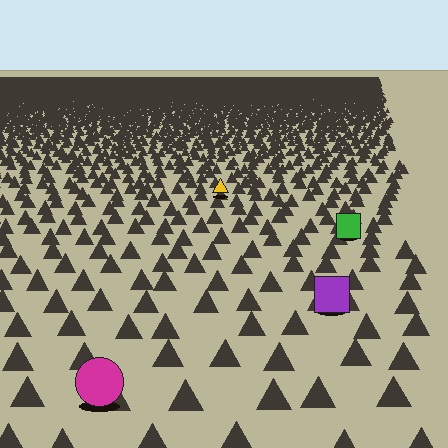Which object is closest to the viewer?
The magenta circle is closest. The texture marks near it are larger and more spread out.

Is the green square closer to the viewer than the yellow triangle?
Yes. The green square is closer — you can tell from the texture gradient: the ground texture is coarser near it.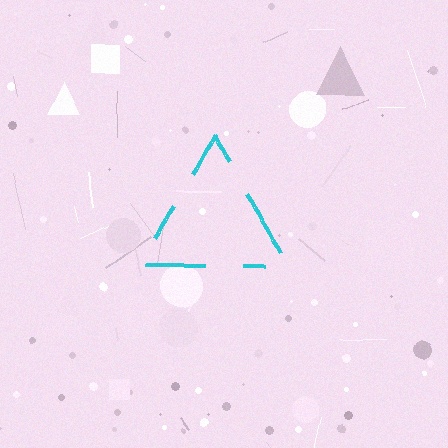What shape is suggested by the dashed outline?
The dashed outline suggests a triangle.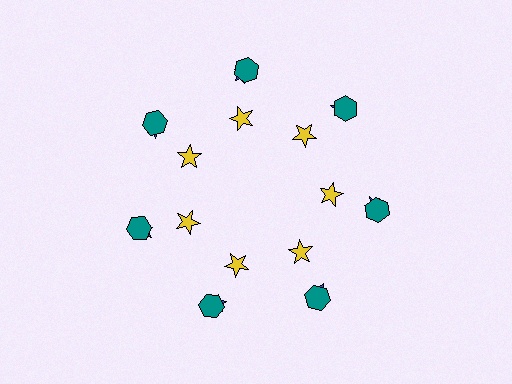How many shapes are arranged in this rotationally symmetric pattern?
There are 21 shapes, arranged in 7 groups of 3.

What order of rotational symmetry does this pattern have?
This pattern has 7-fold rotational symmetry.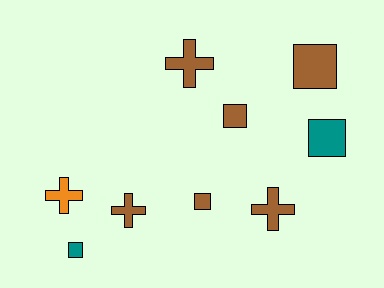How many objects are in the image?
There are 9 objects.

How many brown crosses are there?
There are 3 brown crosses.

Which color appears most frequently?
Brown, with 6 objects.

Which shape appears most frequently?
Square, with 5 objects.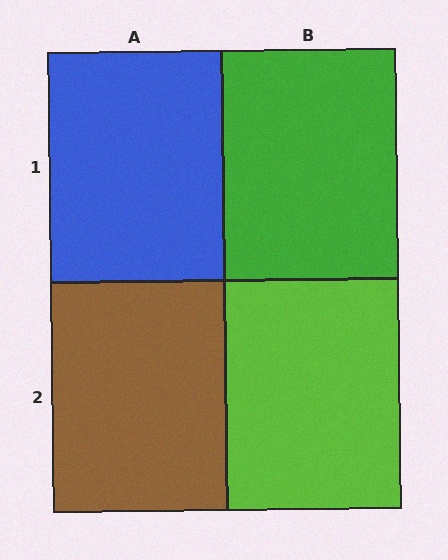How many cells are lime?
1 cell is lime.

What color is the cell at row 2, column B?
Lime.